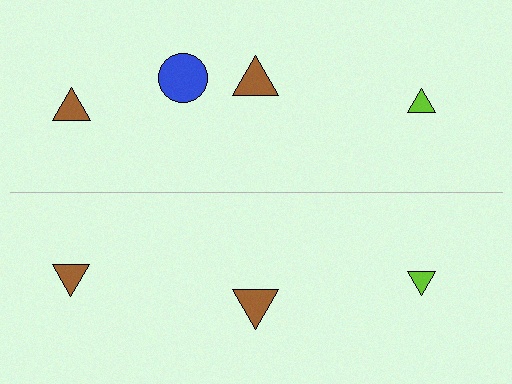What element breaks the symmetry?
A blue circle is missing from the bottom side.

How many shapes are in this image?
There are 7 shapes in this image.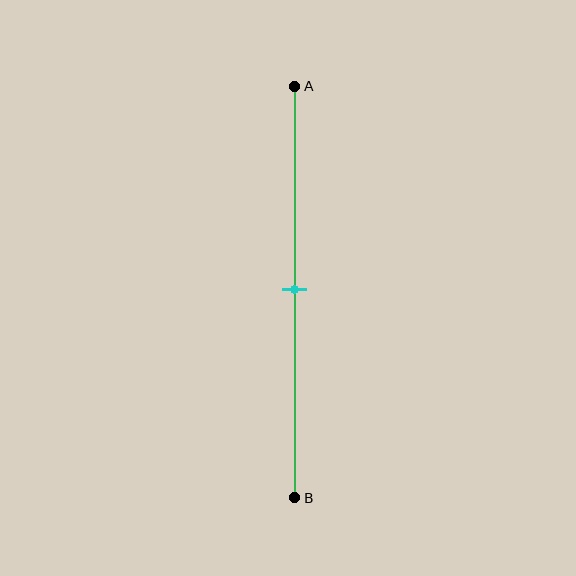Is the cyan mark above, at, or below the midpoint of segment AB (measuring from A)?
The cyan mark is approximately at the midpoint of segment AB.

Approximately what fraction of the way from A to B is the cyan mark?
The cyan mark is approximately 50% of the way from A to B.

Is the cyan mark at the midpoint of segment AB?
Yes, the mark is approximately at the midpoint.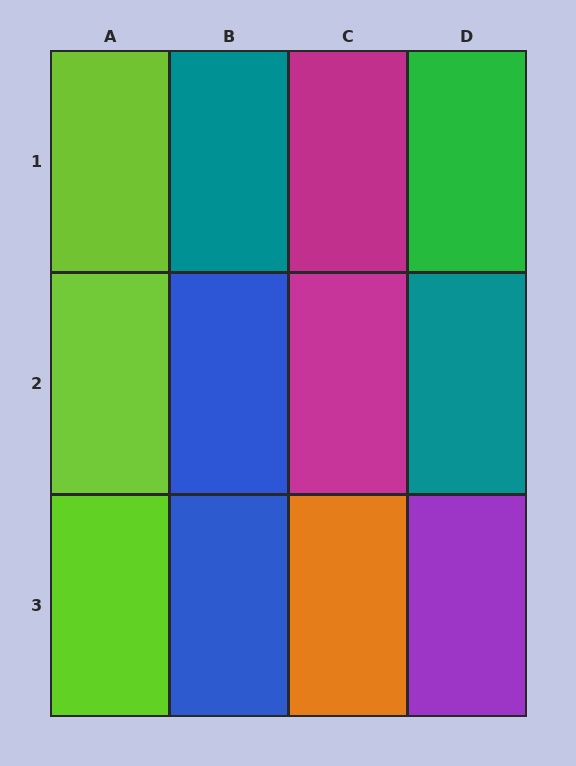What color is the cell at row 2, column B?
Blue.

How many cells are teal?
2 cells are teal.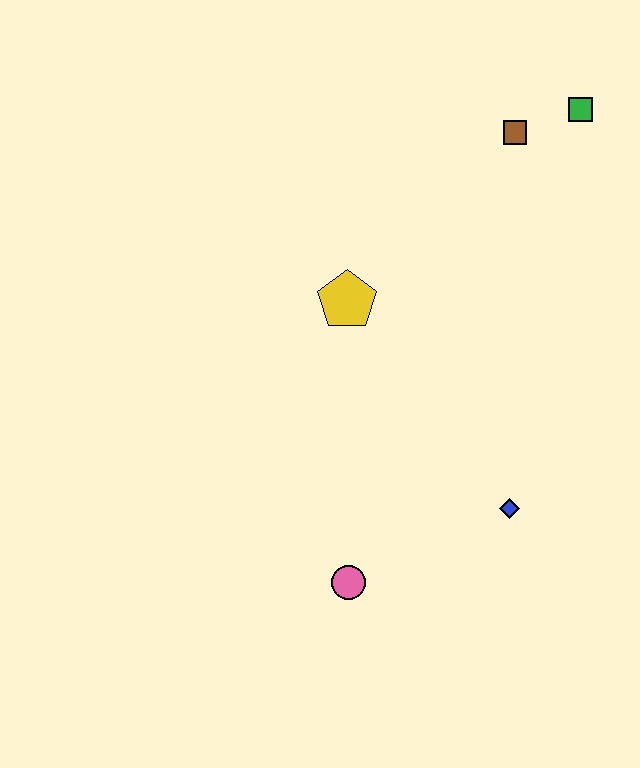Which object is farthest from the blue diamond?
The green square is farthest from the blue diamond.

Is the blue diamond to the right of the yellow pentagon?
Yes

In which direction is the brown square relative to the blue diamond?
The brown square is above the blue diamond.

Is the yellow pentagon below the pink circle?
No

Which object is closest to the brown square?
The green square is closest to the brown square.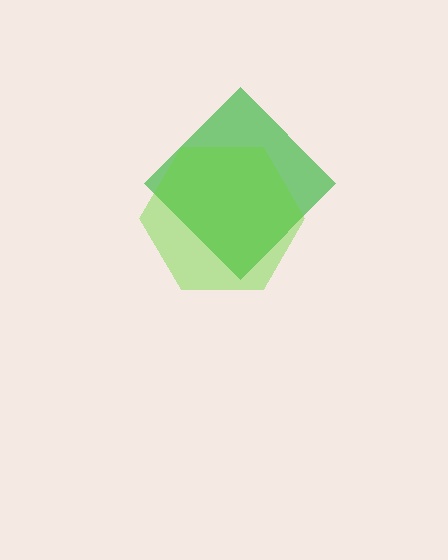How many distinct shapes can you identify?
There are 2 distinct shapes: a green diamond, a lime hexagon.